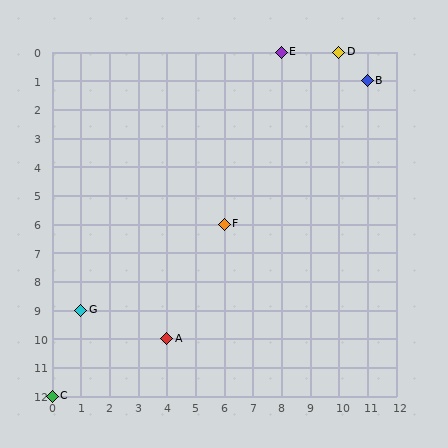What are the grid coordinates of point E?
Point E is at grid coordinates (8, 0).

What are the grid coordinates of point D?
Point D is at grid coordinates (10, 0).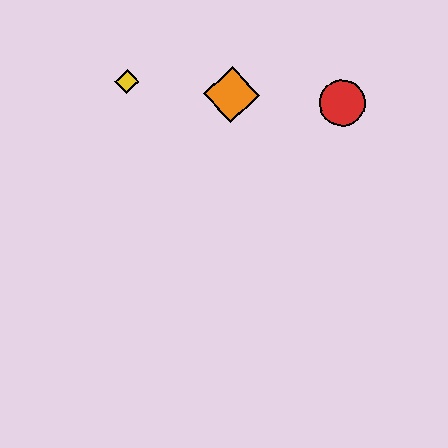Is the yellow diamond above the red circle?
Yes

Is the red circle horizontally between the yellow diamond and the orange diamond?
No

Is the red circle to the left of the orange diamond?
No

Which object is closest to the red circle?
The orange diamond is closest to the red circle.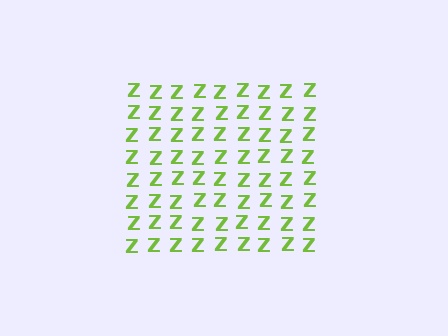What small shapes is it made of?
It is made of small letter Z's.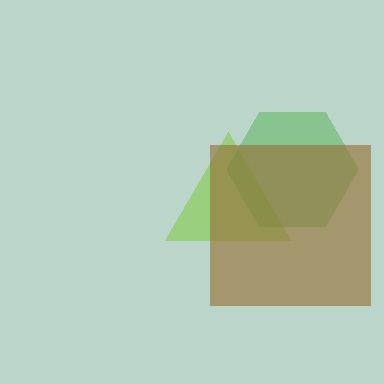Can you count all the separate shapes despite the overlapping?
Yes, there are 3 separate shapes.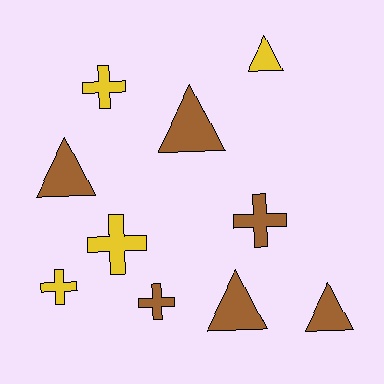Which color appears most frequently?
Brown, with 6 objects.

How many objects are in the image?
There are 10 objects.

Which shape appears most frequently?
Cross, with 5 objects.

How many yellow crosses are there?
There are 3 yellow crosses.